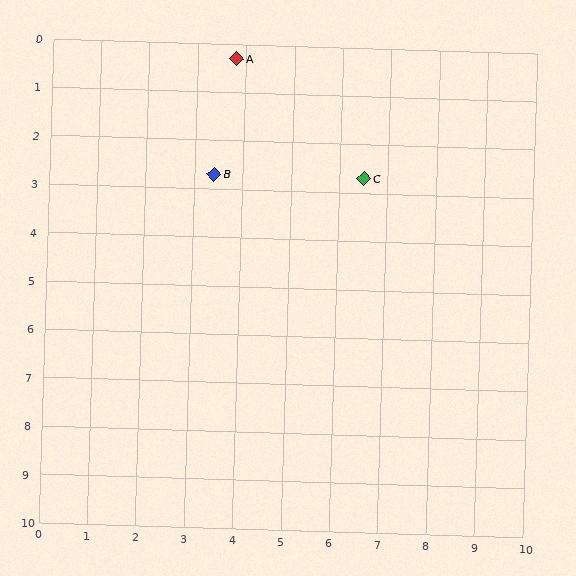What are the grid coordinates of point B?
Point B is at approximately (3.4, 2.7).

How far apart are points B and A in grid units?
Points B and A are about 2.4 grid units apart.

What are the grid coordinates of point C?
Point C is at approximately (6.5, 2.7).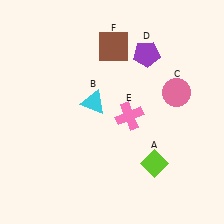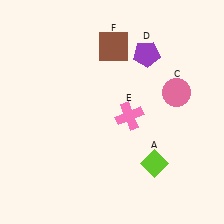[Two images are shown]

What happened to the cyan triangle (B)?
The cyan triangle (B) was removed in Image 2. It was in the top-left area of Image 1.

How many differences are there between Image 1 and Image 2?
There is 1 difference between the two images.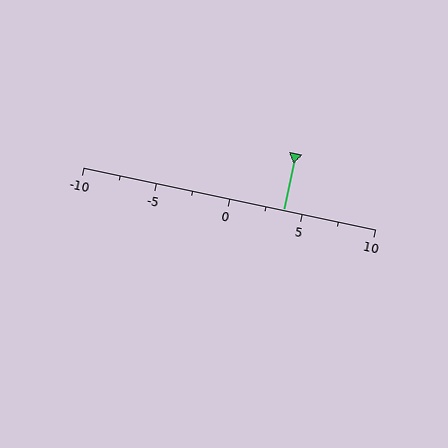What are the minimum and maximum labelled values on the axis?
The axis runs from -10 to 10.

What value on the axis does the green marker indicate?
The marker indicates approximately 3.8.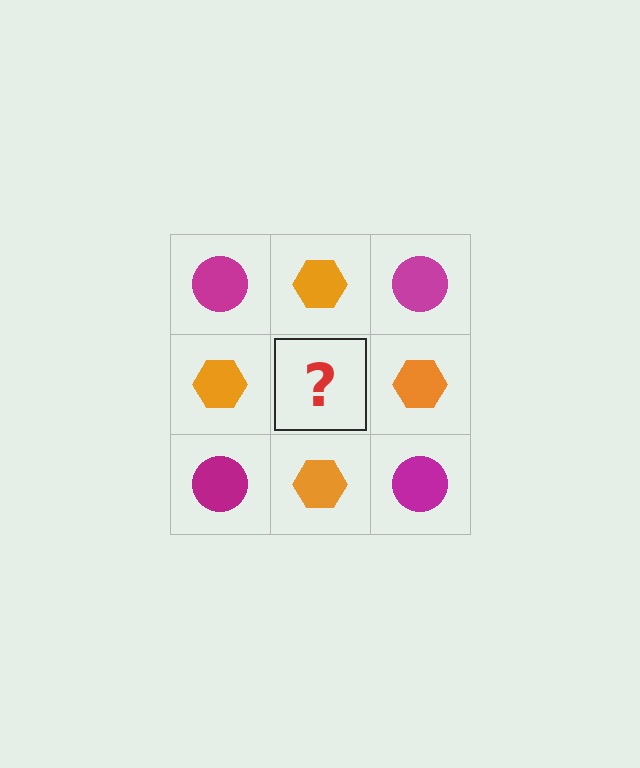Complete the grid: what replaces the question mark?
The question mark should be replaced with a magenta circle.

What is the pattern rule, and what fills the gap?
The rule is that it alternates magenta circle and orange hexagon in a checkerboard pattern. The gap should be filled with a magenta circle.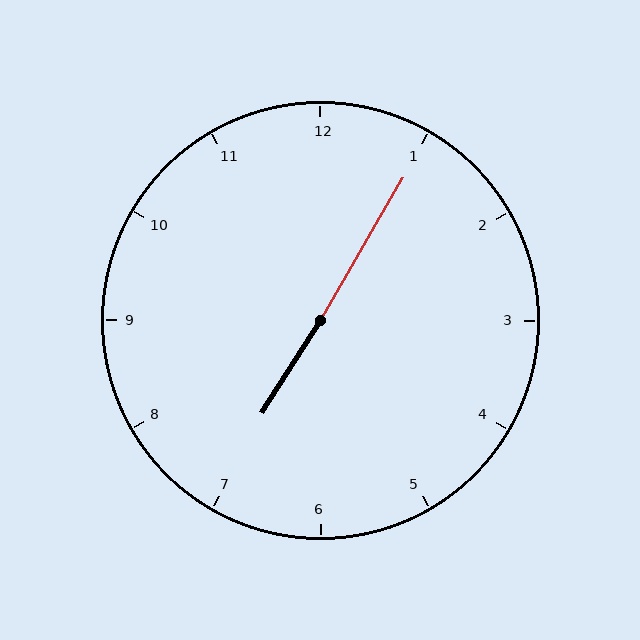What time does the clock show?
7:05.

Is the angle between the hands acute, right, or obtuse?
It is obtuse.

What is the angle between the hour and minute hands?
Approximately 178 degrees.